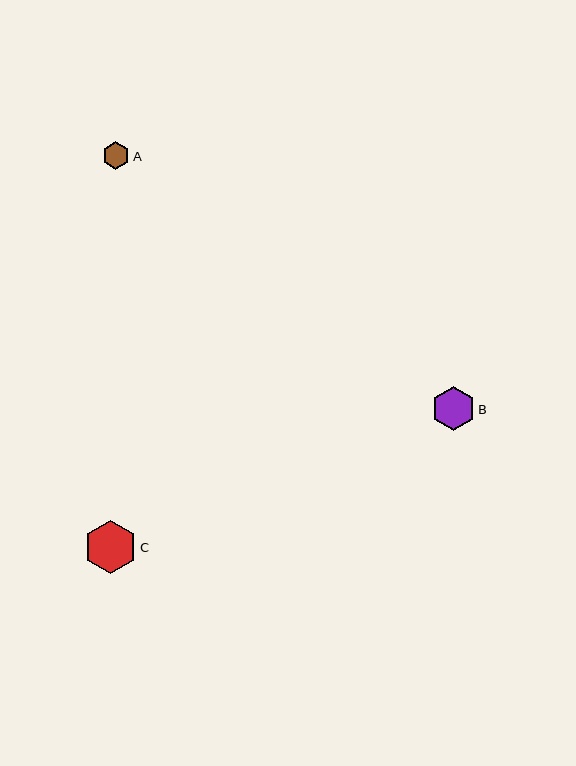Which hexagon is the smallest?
Hexagon A is the smallest with a size of approximately 27 pixels.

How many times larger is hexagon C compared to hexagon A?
Hexagon C is approximately 2.0 times the size of hexagon A.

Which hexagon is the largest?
Hexagon C is the largest with a size of approximately 53 pixels.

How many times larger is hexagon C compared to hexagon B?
Hexagon C is approximately 1.2 times the size of hexagon B.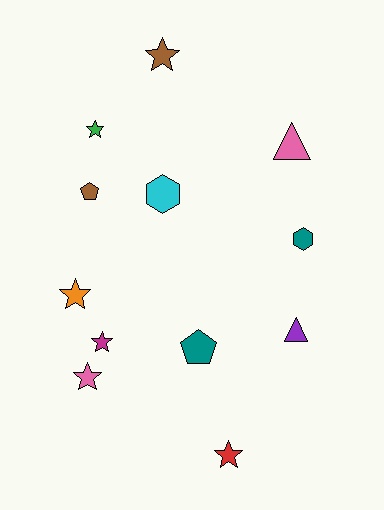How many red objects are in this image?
There is 1 red object.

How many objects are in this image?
There are 12 objects.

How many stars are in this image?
There are 6 stars.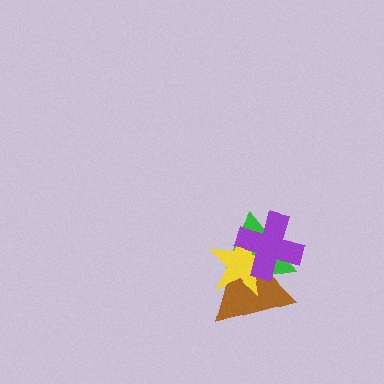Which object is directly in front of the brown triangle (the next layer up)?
The yellow star is directly in front of the brown triangle.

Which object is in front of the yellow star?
The purple cross is in front of the yellow star.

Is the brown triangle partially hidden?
Yes, it is partially covered by another shape.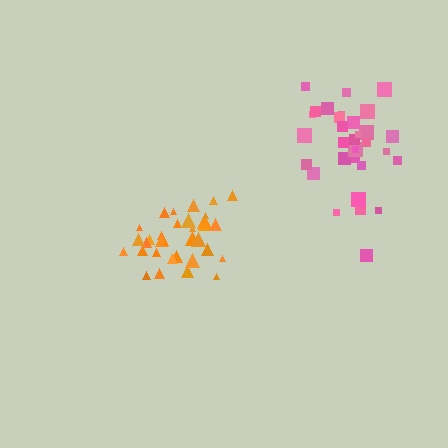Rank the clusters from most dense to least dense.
orange, pink.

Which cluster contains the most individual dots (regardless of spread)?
Orange (33).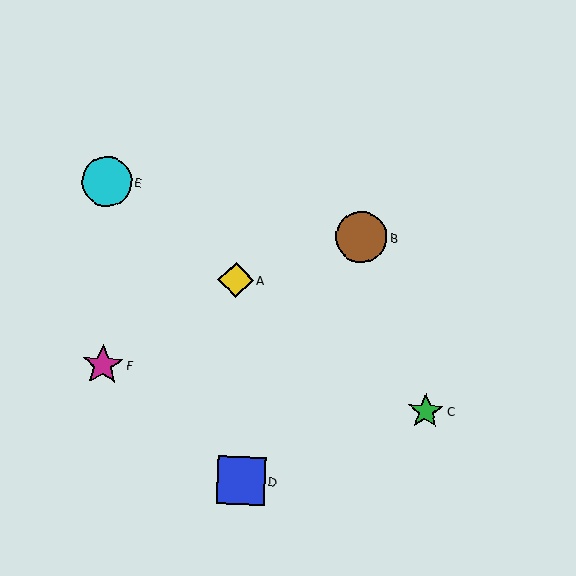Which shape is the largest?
The brown circle (labeled B) is the largest.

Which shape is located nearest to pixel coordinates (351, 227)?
The brown circle (labeled B) at (362, 237) is nearest to that location.